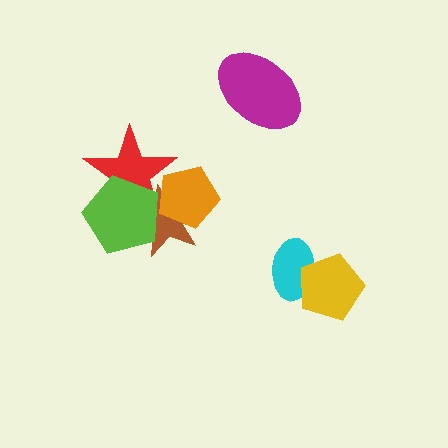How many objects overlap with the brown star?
3 objects overlap with the brown star.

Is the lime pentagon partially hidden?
No, no other shape covers it.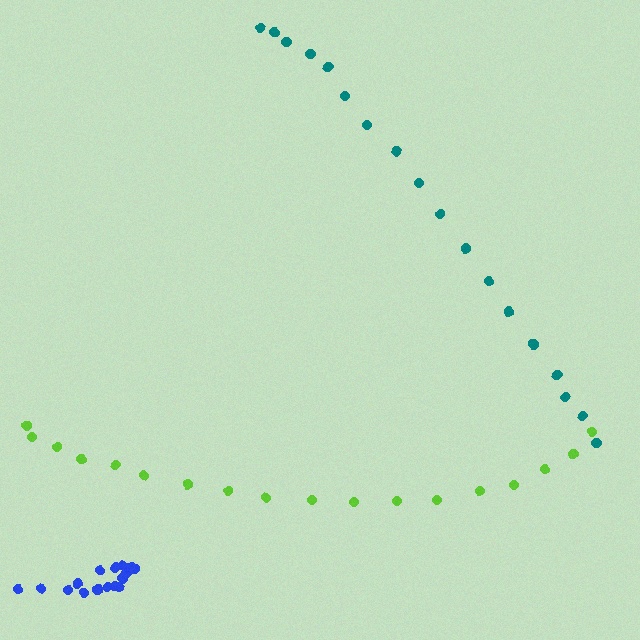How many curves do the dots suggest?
There are 3 distinct paths.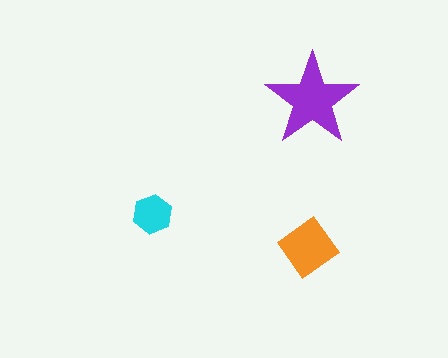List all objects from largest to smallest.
The purple star, the orange diamond, the cyan hexagon.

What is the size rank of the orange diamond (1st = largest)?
2nd.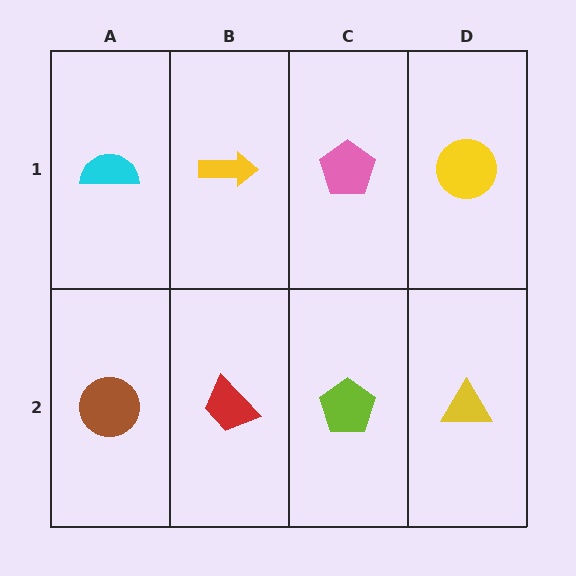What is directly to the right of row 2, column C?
A yellow triangle.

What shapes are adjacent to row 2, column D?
A yellow circle (row 1, column D), a lime pentagon (row 2, column C).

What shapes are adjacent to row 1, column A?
A brown circle (row 2, column A), a yellow arrow (row 1, column B).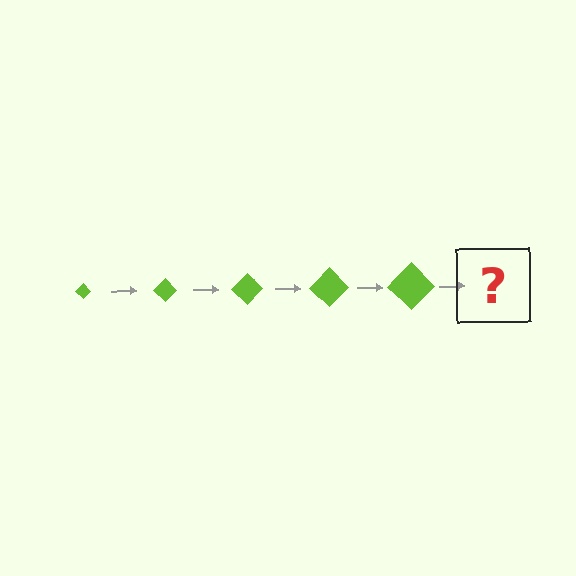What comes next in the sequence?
The next element should be a lime diamond, larger than the previous one.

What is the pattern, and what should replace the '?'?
The pattern is that the diamond gets progressively larger each step. The '?' should be a lime diamond, larger than the previous one.